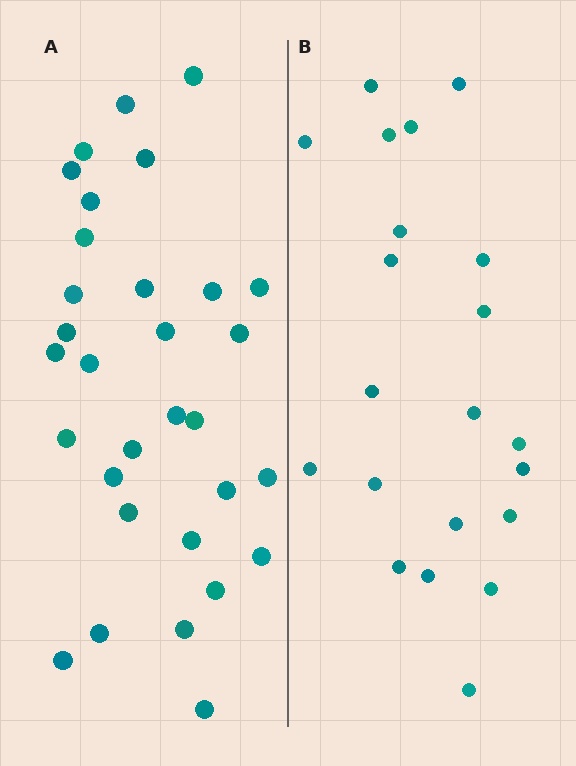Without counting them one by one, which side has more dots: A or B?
Region A (the left region) has more dots.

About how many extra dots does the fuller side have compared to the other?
Region A has roughly 10 or so more dots than region B.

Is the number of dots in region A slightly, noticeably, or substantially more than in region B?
Region A has substantially more. The ratio is roughly 1.5 to 1.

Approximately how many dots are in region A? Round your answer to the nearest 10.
About 30 dots. (The exact count is 31, which rounds to 30.)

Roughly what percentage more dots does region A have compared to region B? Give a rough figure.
About 50% more.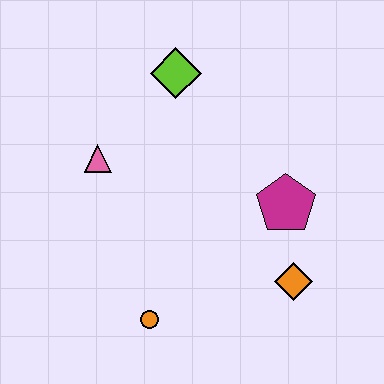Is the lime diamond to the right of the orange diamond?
No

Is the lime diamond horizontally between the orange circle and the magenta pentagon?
Yes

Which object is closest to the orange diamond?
The magenta pentagon is closest to the orange diamond.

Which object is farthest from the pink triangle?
The orange diamond is farthest from the pink triangle.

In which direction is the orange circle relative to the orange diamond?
The orange circle is to the left of the orange diamond.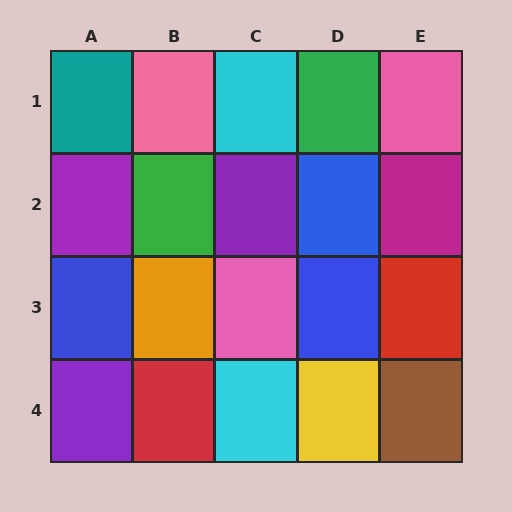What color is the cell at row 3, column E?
Red.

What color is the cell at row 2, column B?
Green.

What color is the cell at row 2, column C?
Purple.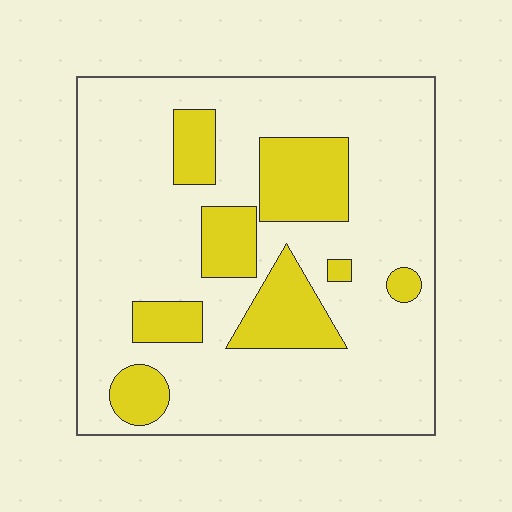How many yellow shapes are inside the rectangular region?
8.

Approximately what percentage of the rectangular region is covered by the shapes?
Approximately 20%.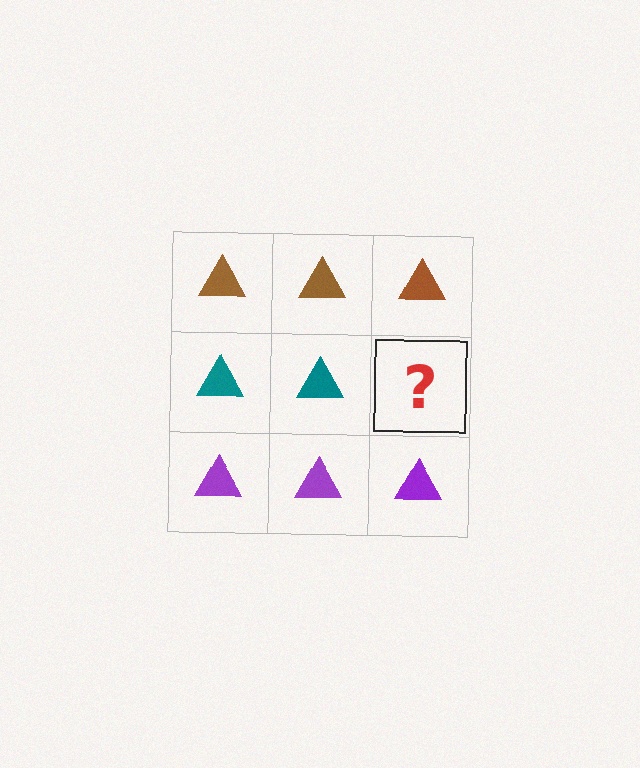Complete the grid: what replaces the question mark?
The question mark should be replaced with a teal triangle.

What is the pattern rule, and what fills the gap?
The rule is that each row has a consistent color. The gap should be filled with a teal triangle.